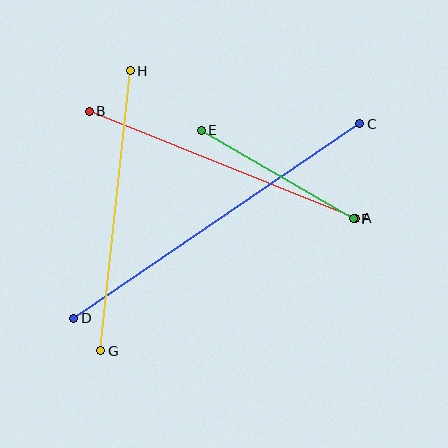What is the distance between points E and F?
The distance is approximately 176 pixels.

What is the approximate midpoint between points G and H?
The midpoint is at approximately (116, 211) pixels.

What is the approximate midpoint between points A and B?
The midpoint is at approximately (222, 165) pixels.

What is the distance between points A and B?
The distance is approximately 287 pixels.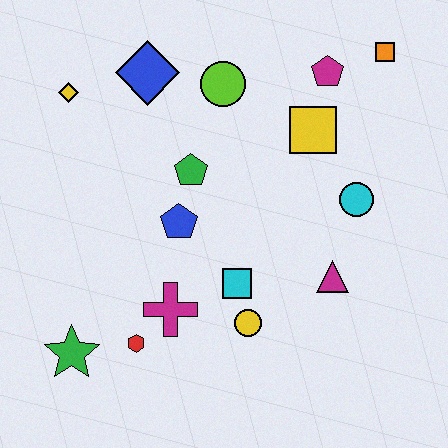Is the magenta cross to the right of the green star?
Yes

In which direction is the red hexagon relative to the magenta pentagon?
The red hexagon is below the magenta pentagon.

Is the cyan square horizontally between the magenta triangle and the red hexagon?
Yes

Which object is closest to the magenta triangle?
The cyan circle is closest to the magenta triangle.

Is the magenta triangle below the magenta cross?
No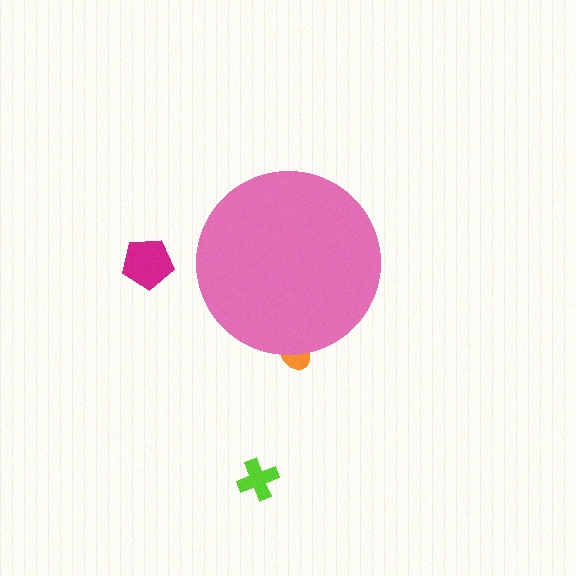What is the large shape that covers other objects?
A pink circle.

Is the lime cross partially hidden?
No, the lime cross is fully visible.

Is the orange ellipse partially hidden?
Yes, the orange ellipse is partially hidden behind the pink circle.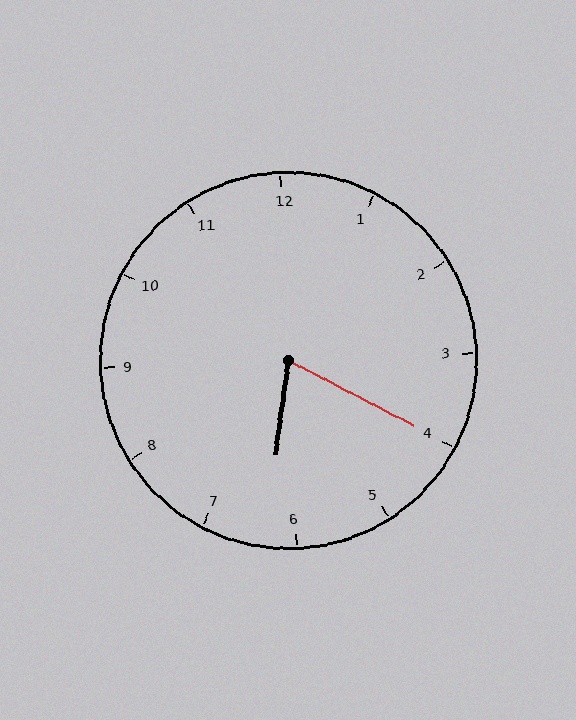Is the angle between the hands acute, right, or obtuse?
It is acute.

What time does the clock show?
6:20.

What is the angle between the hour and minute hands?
Approximately 70 degrees.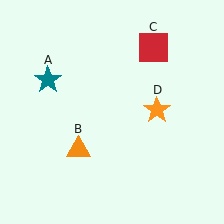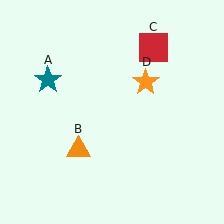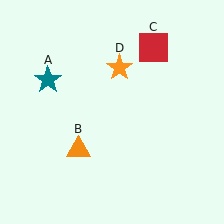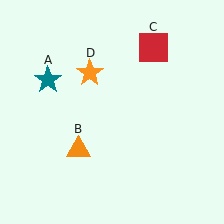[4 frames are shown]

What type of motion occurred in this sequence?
The orange star (object D) rotated counterclockwise around the center of the scene.